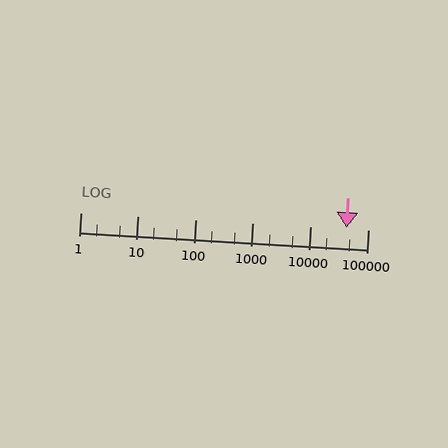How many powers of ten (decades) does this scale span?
The scale spans 5 decades, from 1 to 100000.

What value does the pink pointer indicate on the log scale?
The pointer indicates approximately 43000.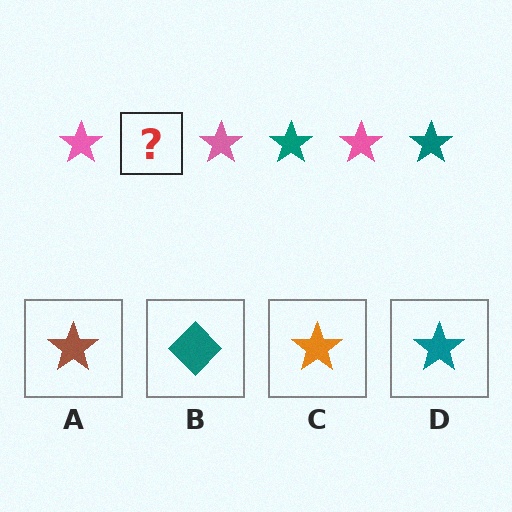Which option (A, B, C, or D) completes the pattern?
D.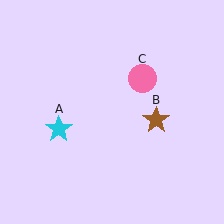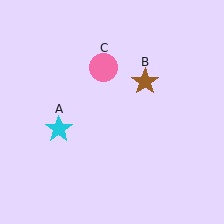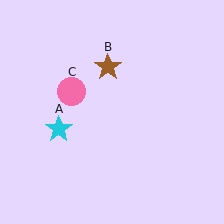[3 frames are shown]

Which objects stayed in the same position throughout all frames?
Cyan star (object A) remained stationary.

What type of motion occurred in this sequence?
The brown star (object B), pink circle (object C) rotated counterclockwise around the center of the scene.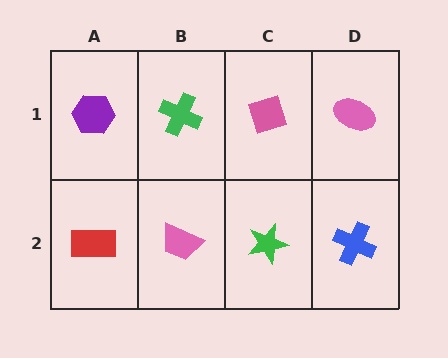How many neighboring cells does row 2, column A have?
2.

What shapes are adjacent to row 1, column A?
A red rectangle (row 2, column A), a green cross (row 1, column B).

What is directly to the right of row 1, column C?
A pink ellipse.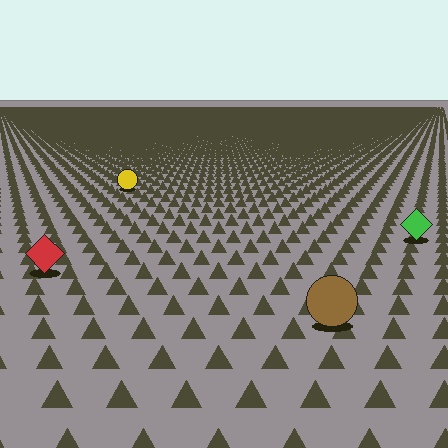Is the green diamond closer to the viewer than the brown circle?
No. The brown circle is closer — you can tell from the texture gradient: the ground texture is coarser near it.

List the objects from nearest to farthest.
From nearest to farthest: the brown circle, the red diamond, the green diamond, the yellow circle.